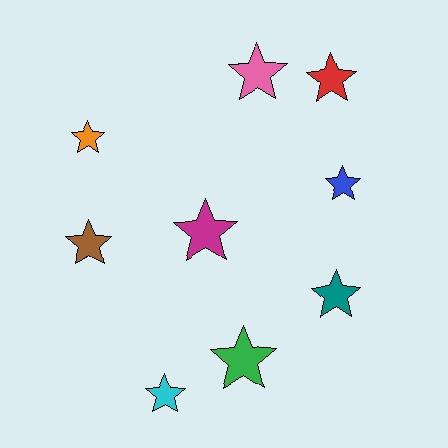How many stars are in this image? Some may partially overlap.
There are 9 stars.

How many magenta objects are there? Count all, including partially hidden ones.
There is 1 magenta object.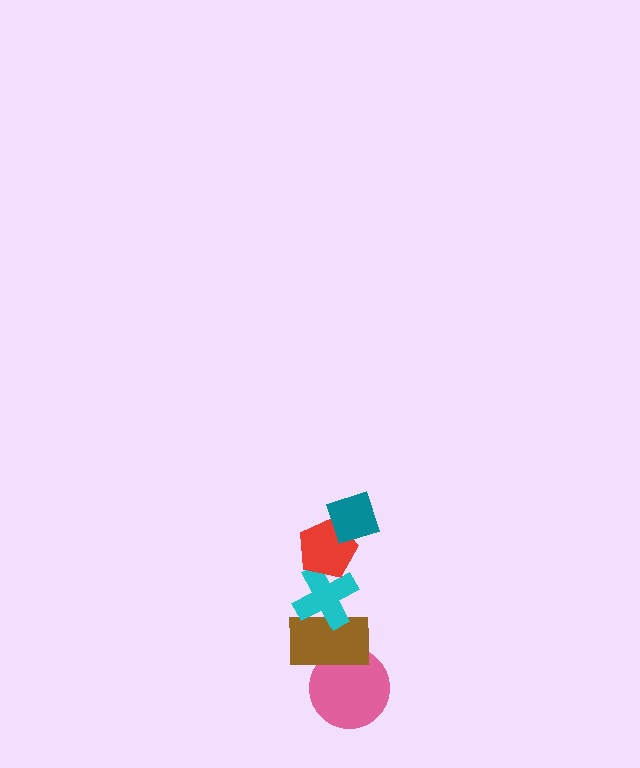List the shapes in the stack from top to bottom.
From top to bottom: the teal diamond, the red pentagon, the cyan cross, the brown rectangle, the pink circle.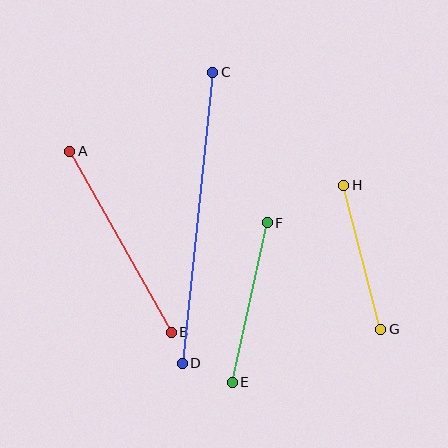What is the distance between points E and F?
The distance is approximately 164 pixels.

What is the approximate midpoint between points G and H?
The midpoint is at approximately (362, 257) pixels.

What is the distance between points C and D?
The distance is approximately 293 pixels.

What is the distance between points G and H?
The distance is approximately 149 pixels.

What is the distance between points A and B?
The distance is approximately 207 pixels.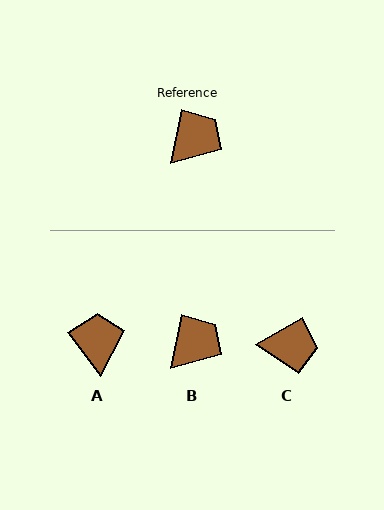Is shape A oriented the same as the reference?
No, it is off by about 47 degrees.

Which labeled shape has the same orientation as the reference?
B.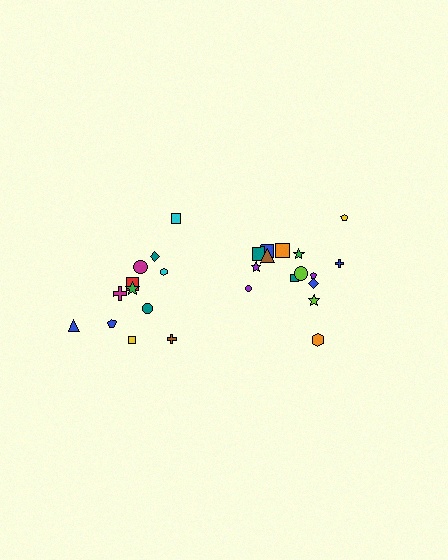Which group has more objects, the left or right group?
The right group.